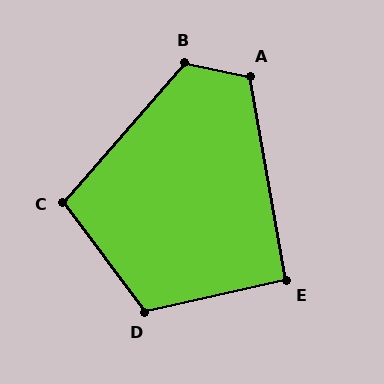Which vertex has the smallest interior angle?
E, at approximately 93 degrees.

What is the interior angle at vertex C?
Approximately 102 degrees (obtuse).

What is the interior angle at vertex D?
Approximately 114 degrees (obtuse).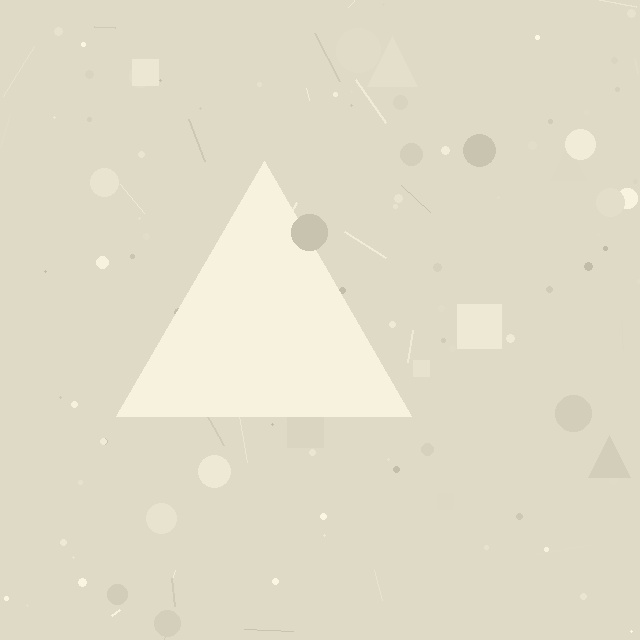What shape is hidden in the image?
A triangle is hidden in the image.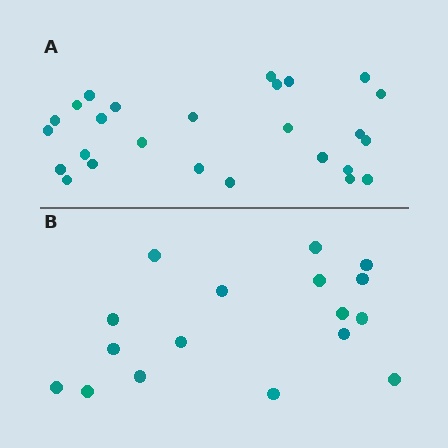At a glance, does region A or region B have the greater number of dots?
Region A (the top region) has more dots.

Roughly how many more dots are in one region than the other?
Region A has roughly 8 or so more dots than region B.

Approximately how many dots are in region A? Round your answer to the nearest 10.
About 30 dots. (The exact count is 26, which rounds to 30.)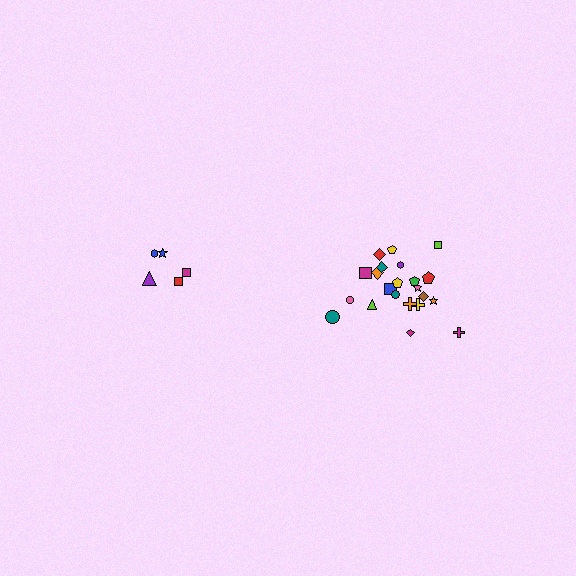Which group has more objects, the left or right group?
The right group.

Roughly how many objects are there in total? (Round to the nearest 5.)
Roughly 25 objects in total.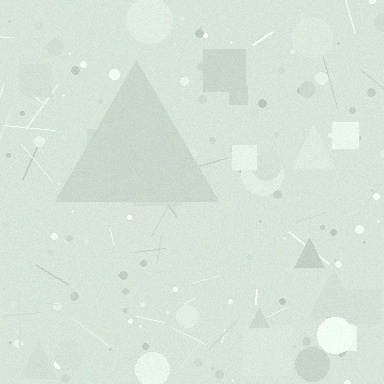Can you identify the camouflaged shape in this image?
The camouflaged shape is a triangle.